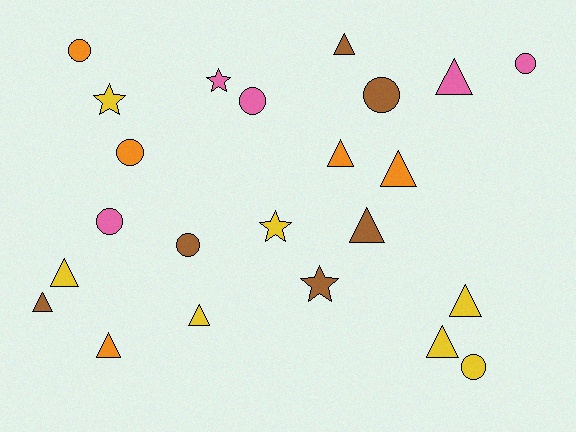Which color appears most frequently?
Yellow, with 7 objects.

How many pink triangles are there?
There is 1 pink triangle.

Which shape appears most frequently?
Triangle, with 11 objects.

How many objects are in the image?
There are 23 objects.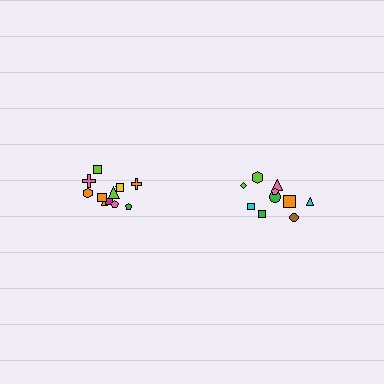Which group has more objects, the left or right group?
The left group.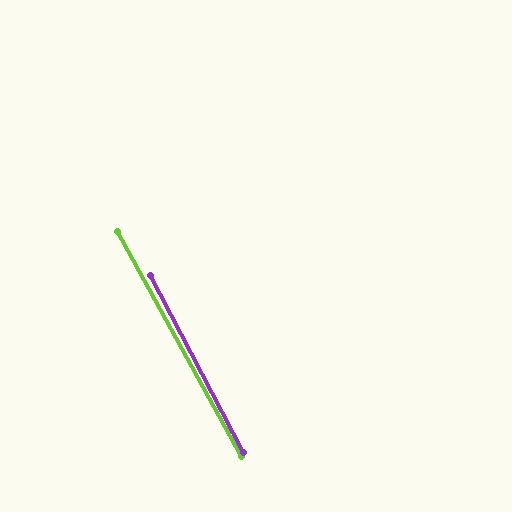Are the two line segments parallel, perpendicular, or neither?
Parallel — their directions differ by only 1.3°.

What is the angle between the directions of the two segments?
Approximately 1 degree.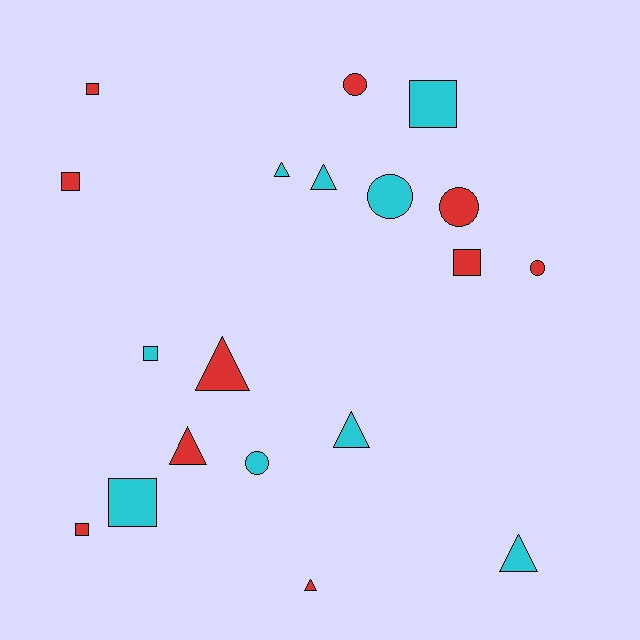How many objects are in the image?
There are 19 objects.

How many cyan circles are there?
There are 2 cyan circles.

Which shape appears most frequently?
Square, with 7 objects.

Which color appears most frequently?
Red, with 10 objects.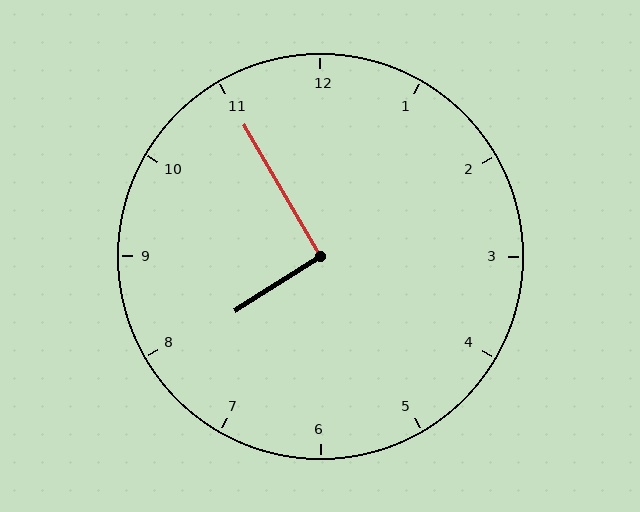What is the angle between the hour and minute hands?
Approximately 92 degrees.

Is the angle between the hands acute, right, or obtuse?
It is right.